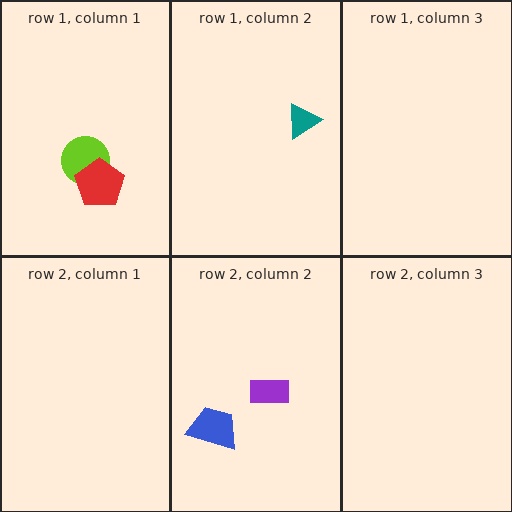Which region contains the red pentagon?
The row 1, column 1 region.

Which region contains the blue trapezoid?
The row 2, column 2 region.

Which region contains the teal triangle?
The row 1, column 2 region.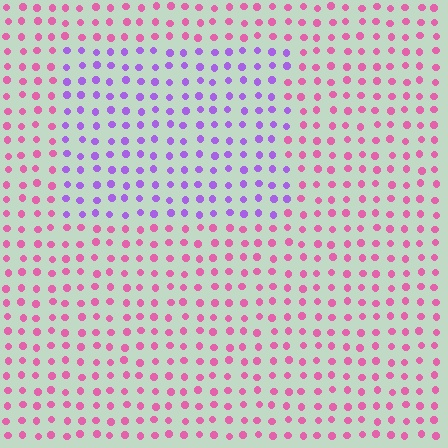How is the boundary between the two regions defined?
The boundary is defined purely by a slight shift in hue (about 54 degrees). Spacing, size, and orientation are identical on both sides.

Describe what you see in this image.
The image is filled with small pink elements in a uniform arrangement. A rectangle-shaped region is visible where the elements are tinted to a slightly different hue, forming a subtle color boundary.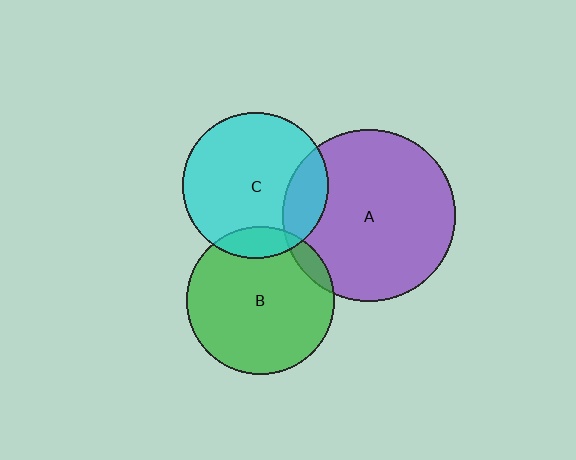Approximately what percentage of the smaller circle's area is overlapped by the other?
Approximately 20%.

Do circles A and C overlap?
Yes.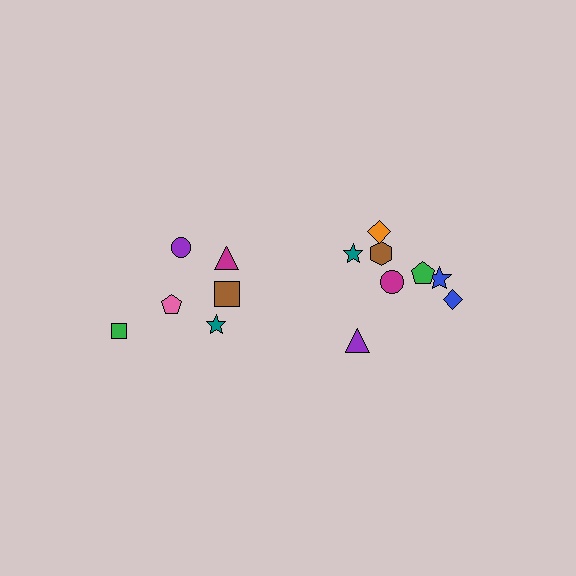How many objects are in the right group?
There are 8 objects.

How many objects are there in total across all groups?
There are 14 objects.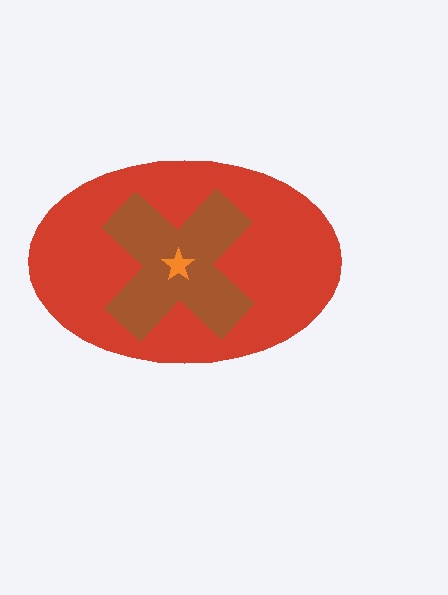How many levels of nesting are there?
3.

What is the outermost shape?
The red ellipse.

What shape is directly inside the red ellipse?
The brown cross.